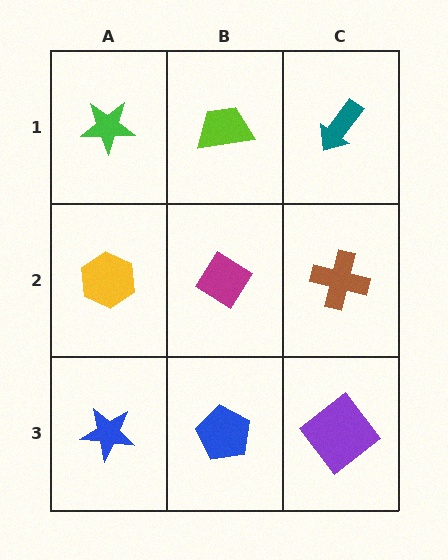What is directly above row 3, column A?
A yellow hexagon.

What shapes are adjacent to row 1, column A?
A yellow hexagon (row 2, column A), a lime trapezoid (row 1, column B).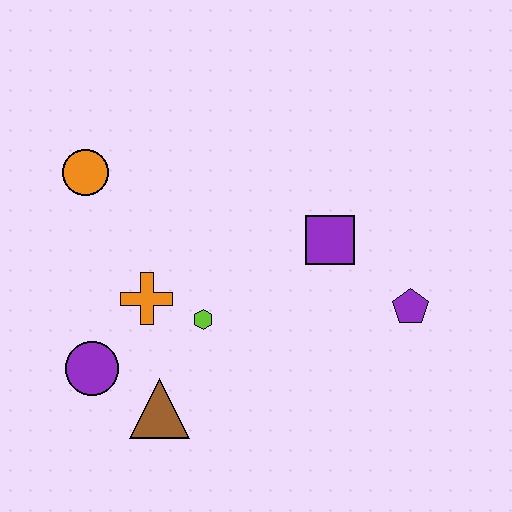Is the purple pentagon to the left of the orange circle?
No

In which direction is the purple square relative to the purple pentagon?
The purple square is to the left of the purple pentagon.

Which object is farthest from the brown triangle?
The purple pentagon is farthest from the brown triangle.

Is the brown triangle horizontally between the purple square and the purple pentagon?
No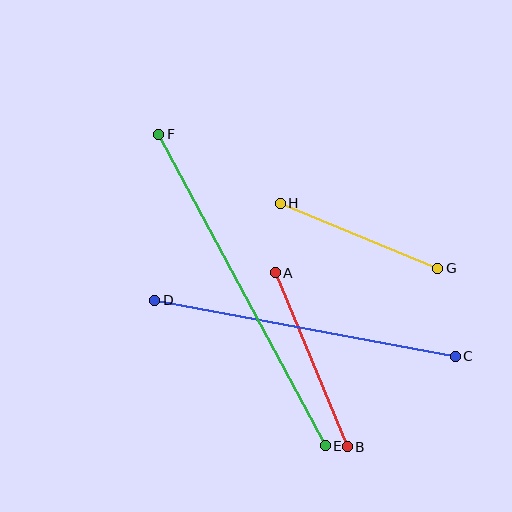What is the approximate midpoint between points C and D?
The midpoint is at approximately (305, 328) pixels.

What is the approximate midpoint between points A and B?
The midpoint is at approximately (311, 360) pixels.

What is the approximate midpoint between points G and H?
The midpoint is at approximately (359, 236) pixels.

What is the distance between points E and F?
The distance is approximately 353 pixels.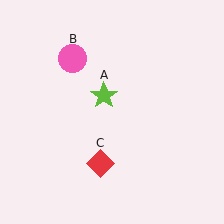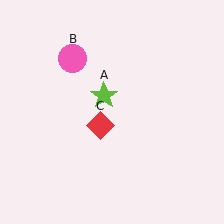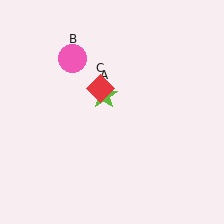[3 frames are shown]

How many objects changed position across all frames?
1 object changed position: red diamond (object C).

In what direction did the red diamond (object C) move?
The red diamond (object C) moved up.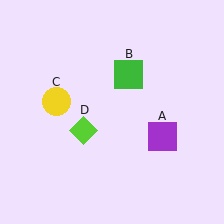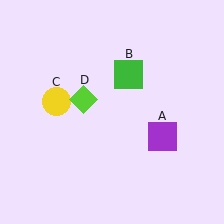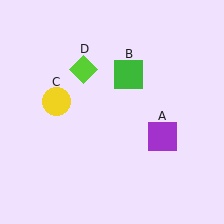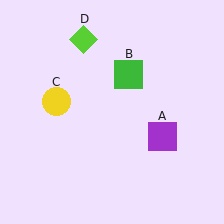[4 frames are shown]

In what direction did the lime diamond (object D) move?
The lime diamond (object D) moved up.